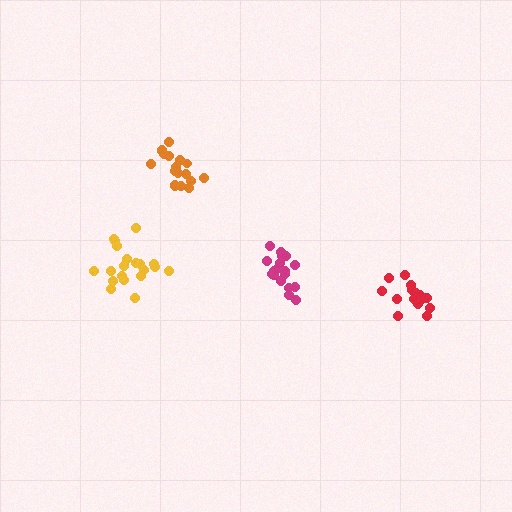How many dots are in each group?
Group 1: 20 dots, Group 2: 19 dots, Group 3: 18 dots, Group 4: 15 dots (72 total).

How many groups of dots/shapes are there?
There are 4 groups.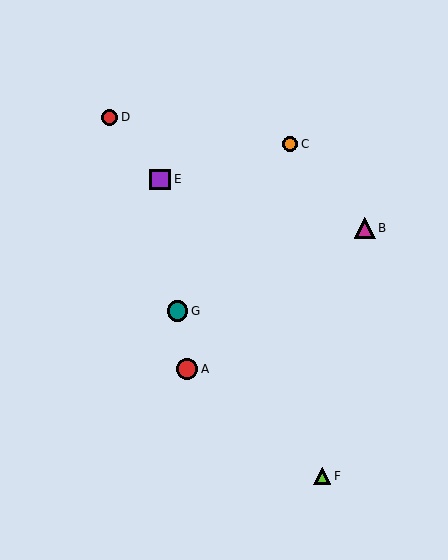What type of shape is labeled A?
Shape A is a red circle.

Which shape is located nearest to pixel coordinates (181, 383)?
The red circle (labeled A) at (187, 369) is nearest to that location.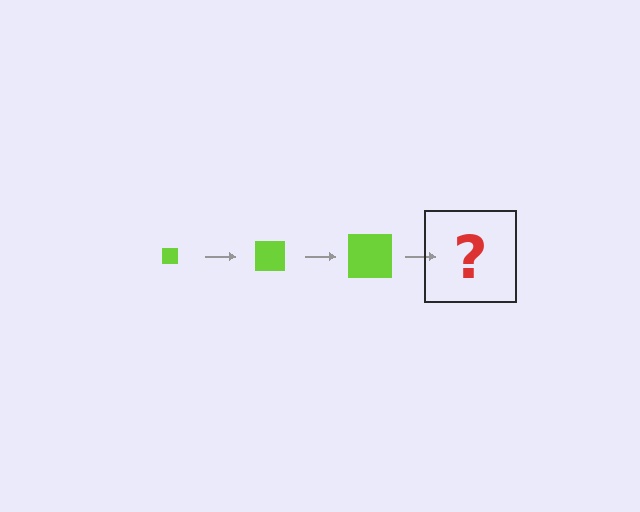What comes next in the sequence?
The next element should be a lime square, larger than the previous one.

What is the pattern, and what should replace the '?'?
The pattern is that the square gets progressively larger each step. The '?' should be a lime square, larger than the previous one.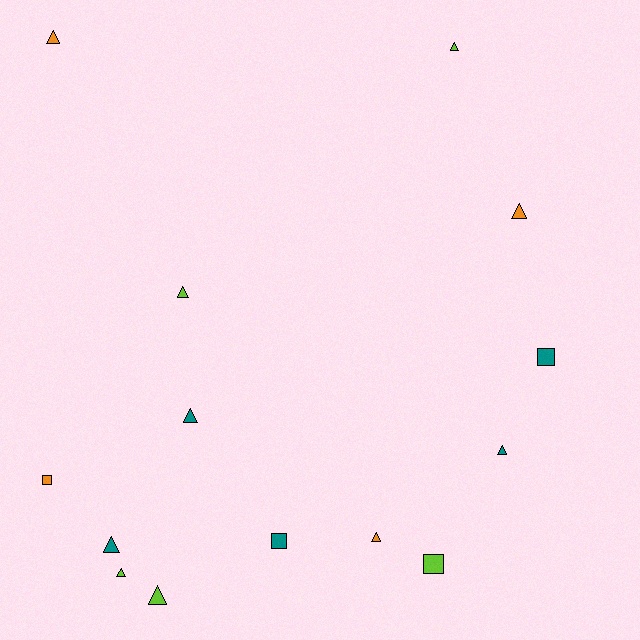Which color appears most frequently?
Teal, with 5 objects.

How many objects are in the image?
There are 14 objects.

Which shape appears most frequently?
Triangle, with 10 objects.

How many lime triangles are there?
There are 4 lime triangles.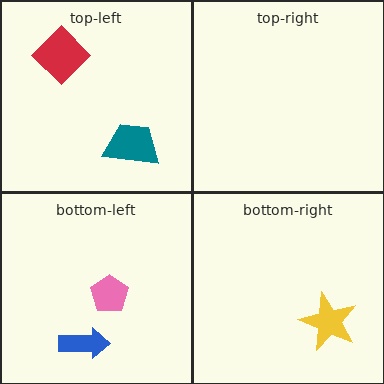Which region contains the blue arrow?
The bottom-left region.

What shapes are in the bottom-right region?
The yellow star.